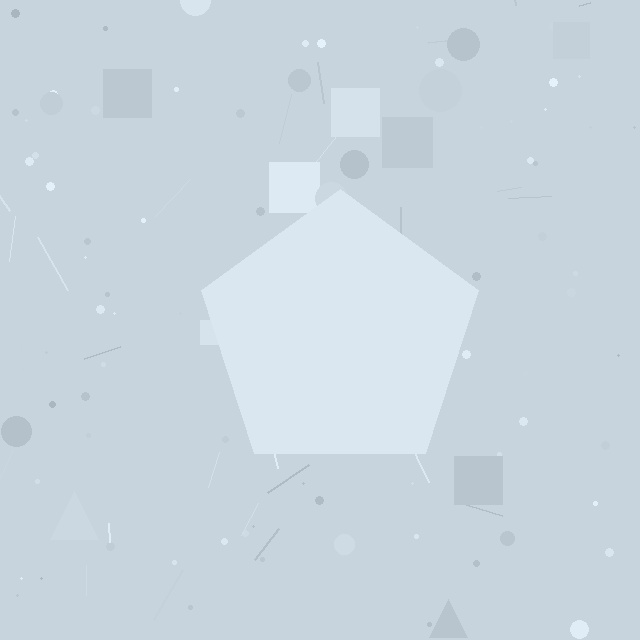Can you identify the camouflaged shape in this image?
The camouflaged shape is a pentagon.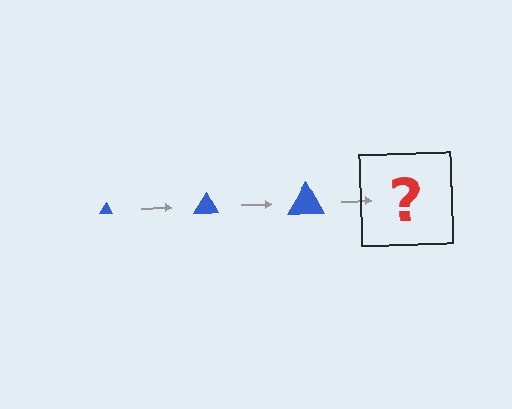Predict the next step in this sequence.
The next step is a blue triangle, larger than the previous one.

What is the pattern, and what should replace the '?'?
The pattern is that the triangle gets progressively larger each step. The '?' should be a blue triangle, larger than the previous one.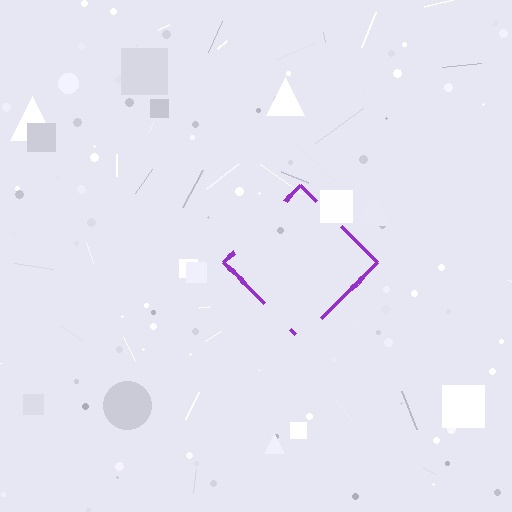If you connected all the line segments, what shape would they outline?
They would outline a diamond.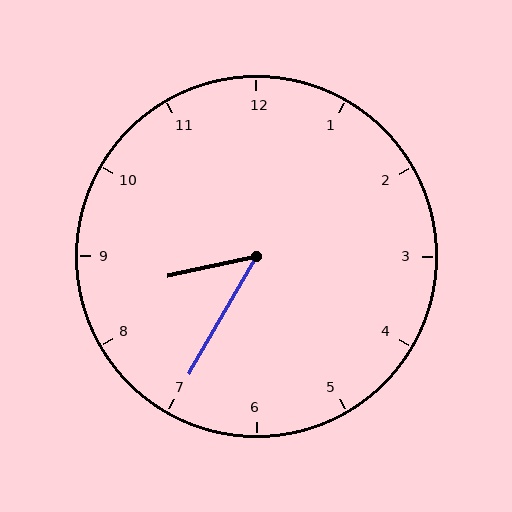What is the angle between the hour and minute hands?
Approximately 48 degrees.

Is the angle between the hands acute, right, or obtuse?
It is acute.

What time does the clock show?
8:35.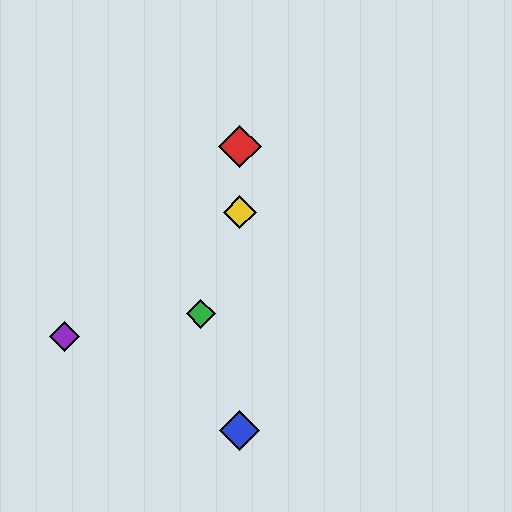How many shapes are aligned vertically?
3 shapes (the red diamond, the blue diamond, the yellow diamond) are aligned vertically.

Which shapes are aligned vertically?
The red diamond, the blue diamond, the yellow diamond are aligned vertically.